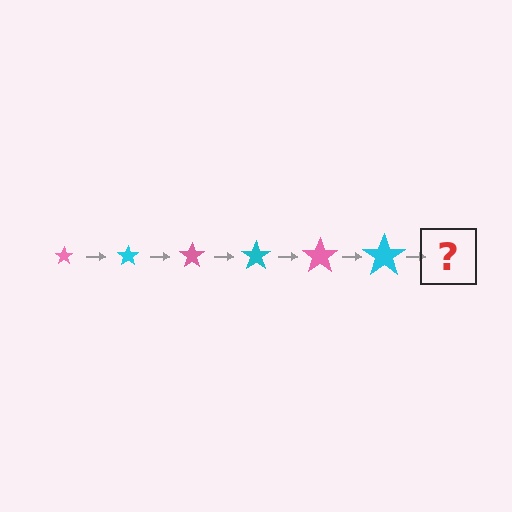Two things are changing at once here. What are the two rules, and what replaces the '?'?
The two rules are that the star grows larger each step and the color cycles through pink and cyan. The '?' should be a pink star, larger than the previous one.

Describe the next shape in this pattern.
It should be a pink star, larger than the previous one.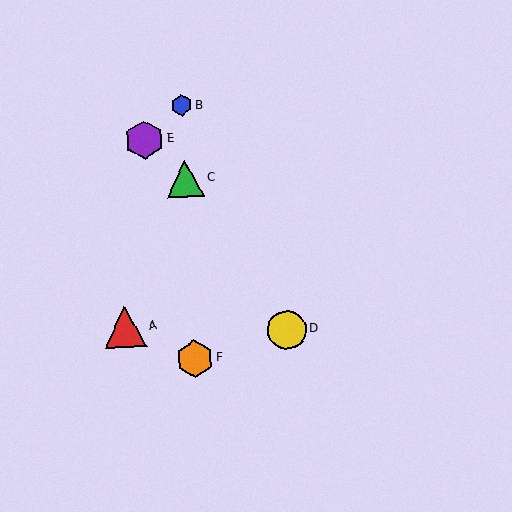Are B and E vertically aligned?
No, B is at x≈181 and E is at x≈144.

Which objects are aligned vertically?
Objects B, C, F are aligned vertically.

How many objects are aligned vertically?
3 objects (B, C, F) are aligned vertically.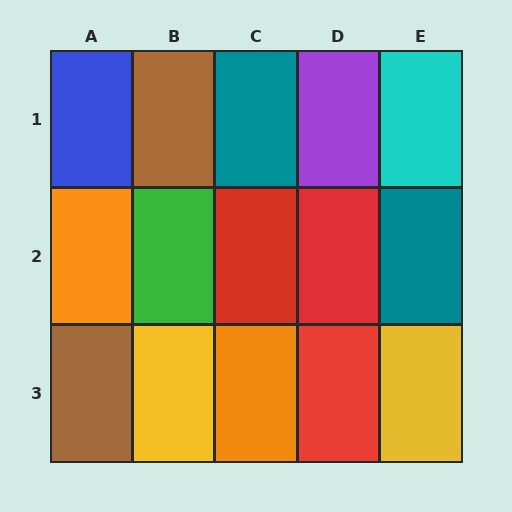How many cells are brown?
2 cells are brown.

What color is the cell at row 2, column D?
Red.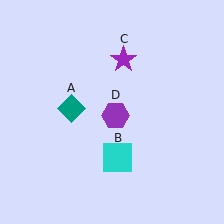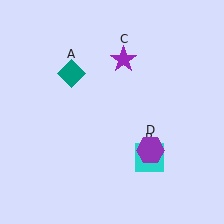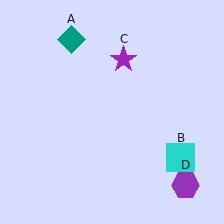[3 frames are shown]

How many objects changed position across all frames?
3 objects changed position: teal diamond (object A), cyan square (object B), purple hexagon (object D).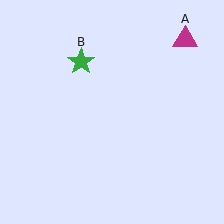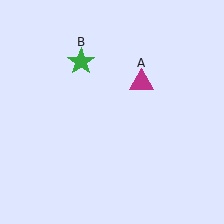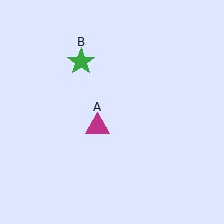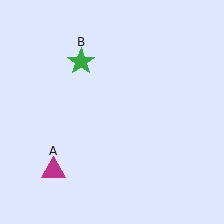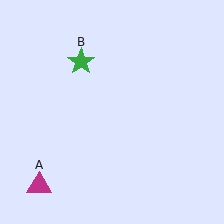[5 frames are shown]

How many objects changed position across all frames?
1 object changed position: magenta triangle (object A).